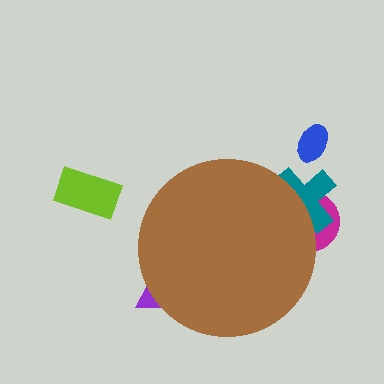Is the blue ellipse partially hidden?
No, the blue ellipse is fully visible.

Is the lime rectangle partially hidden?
No, the lime rectangle is fully visible.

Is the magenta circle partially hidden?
Yes, the magenta circle is partially hidden behind the brown circle.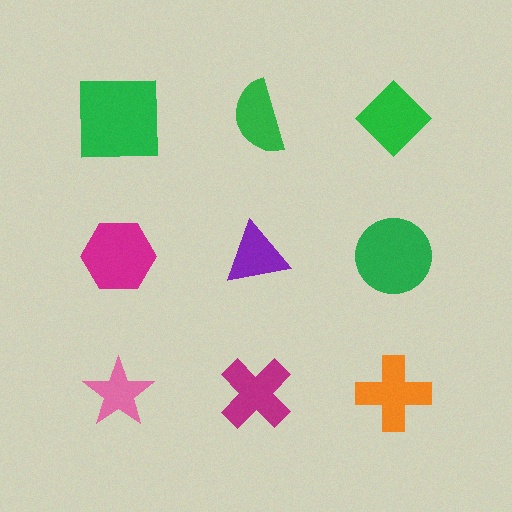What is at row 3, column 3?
An orange cross.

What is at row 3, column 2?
A magenta cross.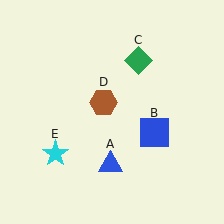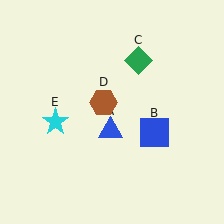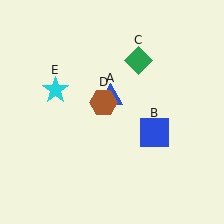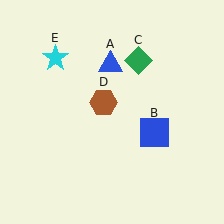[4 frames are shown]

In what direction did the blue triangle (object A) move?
The blue triangle (object A) moved up.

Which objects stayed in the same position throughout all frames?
Blue square (object B) and green diamond (object C) and brown hexagon (object D) remained stationary.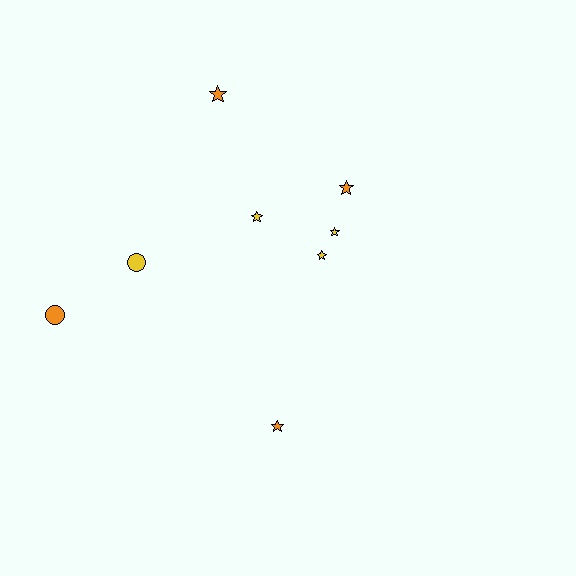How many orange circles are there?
There is 1 orange circle.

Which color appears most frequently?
Orange, with 4 objects.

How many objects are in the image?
There are 8 objects.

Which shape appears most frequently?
Star, with 6 objects.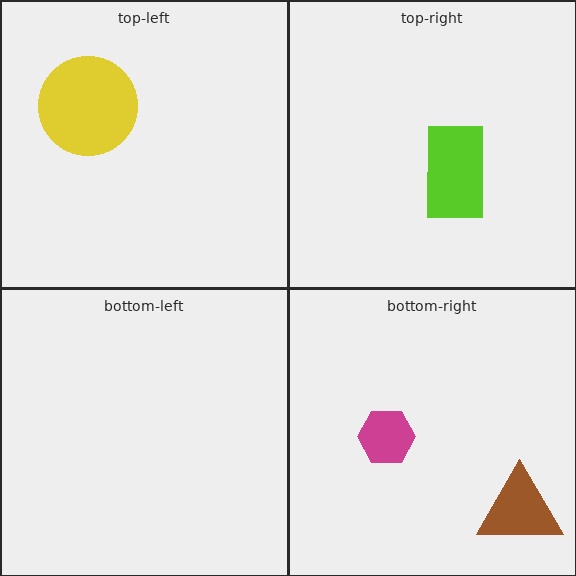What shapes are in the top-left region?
The yellow circle.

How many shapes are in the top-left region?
1.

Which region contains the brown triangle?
The bottom-right region.